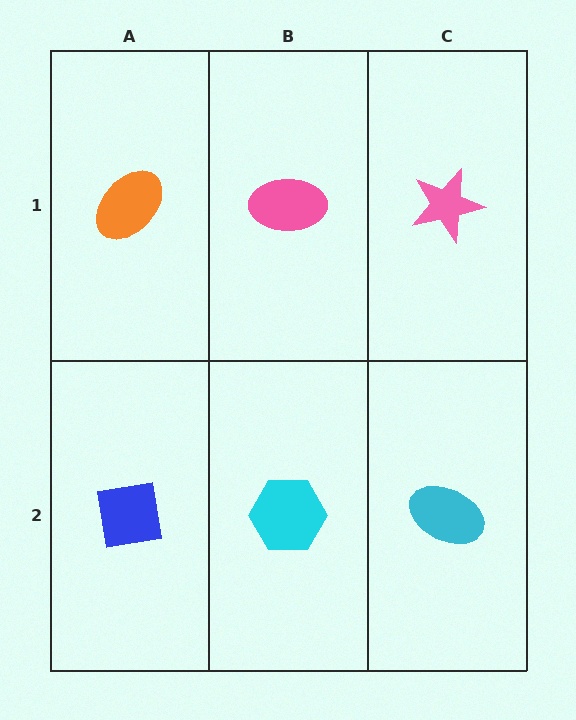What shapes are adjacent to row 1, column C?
A cyan ellipse (row 2, column C), a pink ellipse (row 1, column B).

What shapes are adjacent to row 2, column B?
A pink ellipse (row 1, column B), a blue square (row 2, column A), a cyan ellipse (row 2, column C).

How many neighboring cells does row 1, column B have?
3.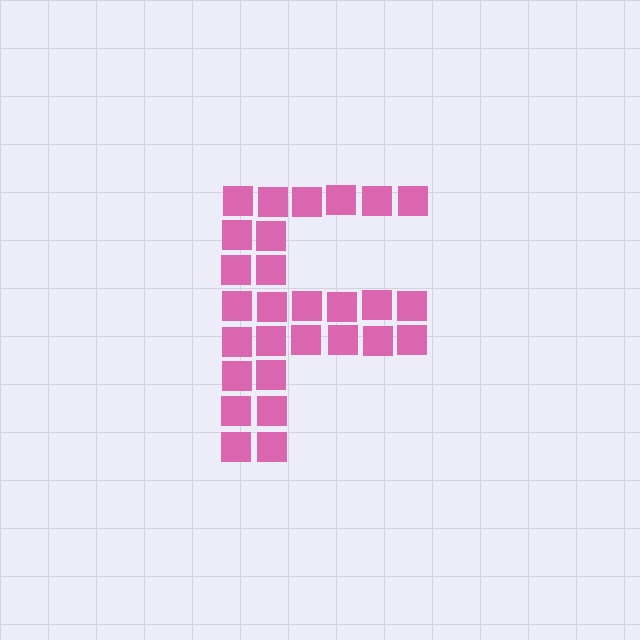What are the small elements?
The small elements are squares.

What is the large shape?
The large shape is the letter F.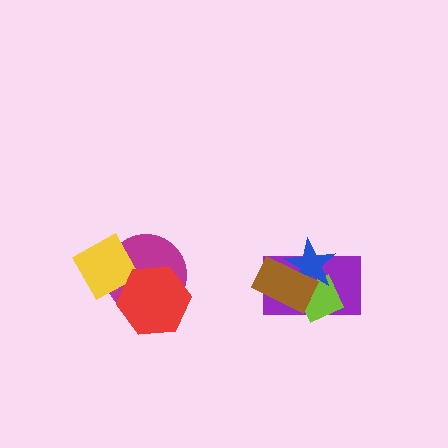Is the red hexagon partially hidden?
No, no other shape covers it.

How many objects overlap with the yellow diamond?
2 objects overlap with the yellow diamond.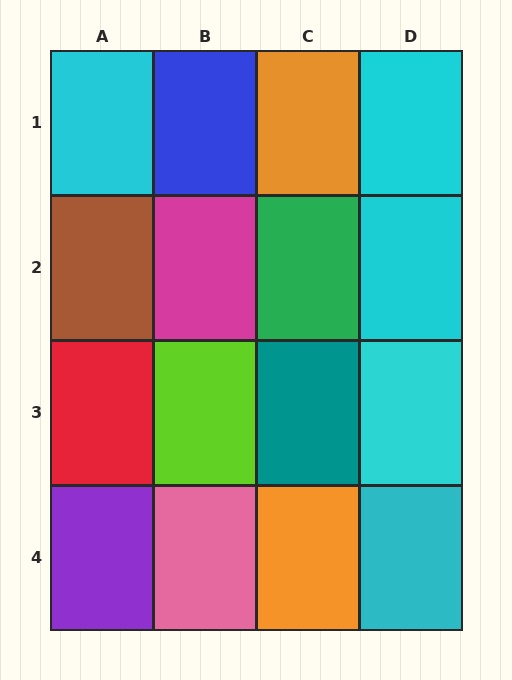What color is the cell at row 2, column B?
Magenta.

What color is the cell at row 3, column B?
Lime.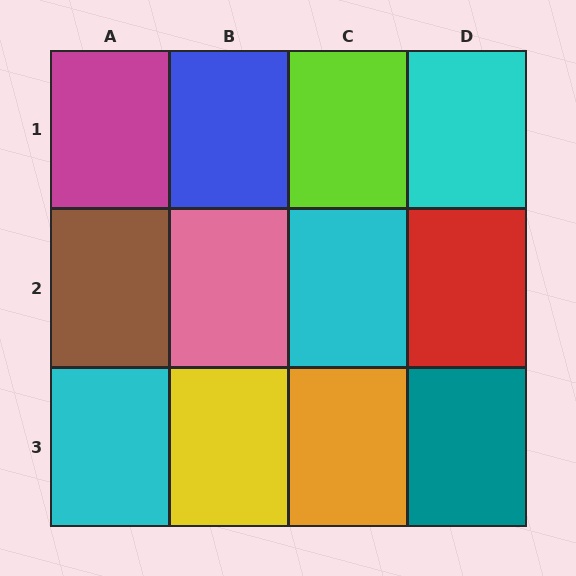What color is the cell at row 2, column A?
Brown.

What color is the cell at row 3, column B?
Yellow.